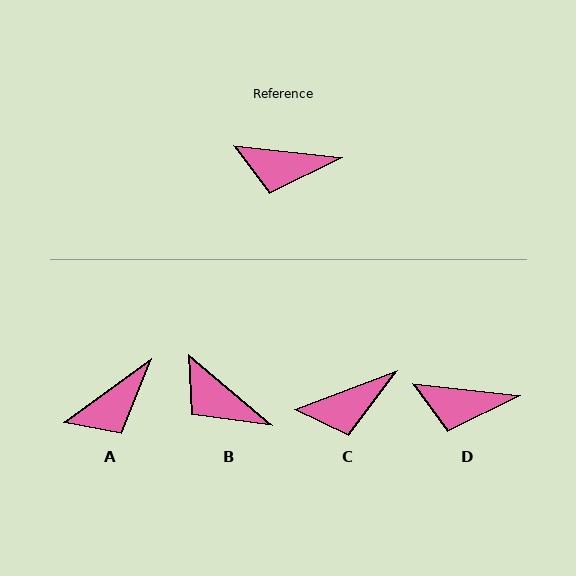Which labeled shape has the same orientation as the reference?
D.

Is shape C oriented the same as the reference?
No, it is off by about 27 degrees.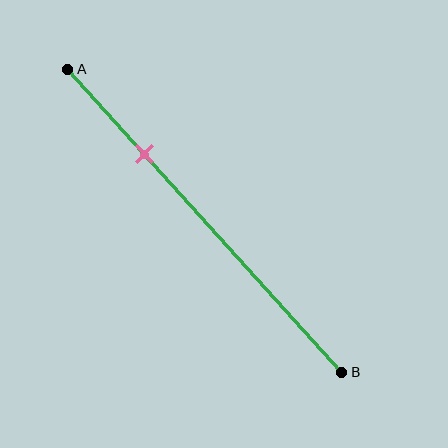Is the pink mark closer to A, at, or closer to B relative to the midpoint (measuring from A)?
The pink mark is closer to point A than the midpoint of segment AB.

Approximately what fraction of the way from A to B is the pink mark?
The pink mark is approximately 30% of the way from A to B.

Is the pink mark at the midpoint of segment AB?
No, the mark is at about 30% from A, not at the 50% midpoint.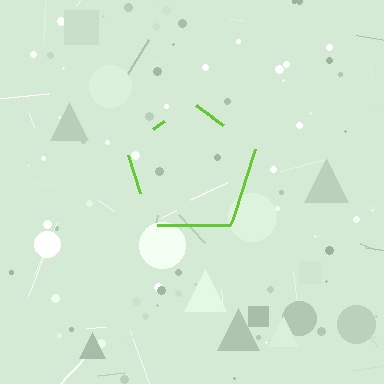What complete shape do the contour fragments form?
The contour fragments form a pentagon.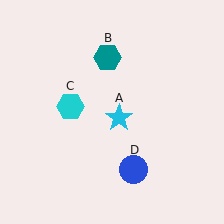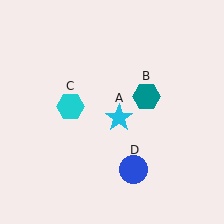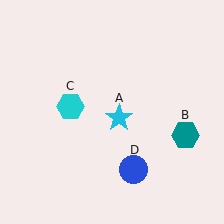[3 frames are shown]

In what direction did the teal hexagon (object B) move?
The teal hexagon (object B) moved down and to the right.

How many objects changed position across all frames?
1 object changed position: teal hexagon (object B).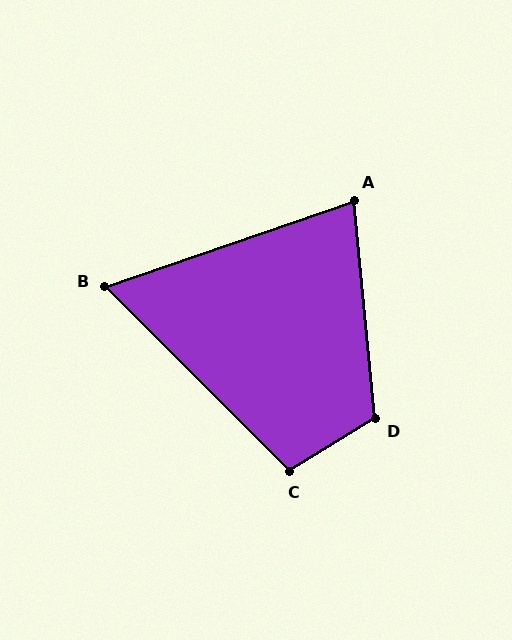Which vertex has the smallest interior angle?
B, at approximately 64 degrees.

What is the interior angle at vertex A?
Approximately 77 degrees (acute).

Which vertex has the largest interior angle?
D, at approximately 116 degrees.